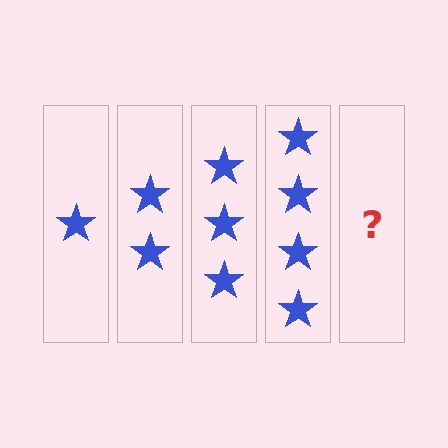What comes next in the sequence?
The next element should be 5 stars.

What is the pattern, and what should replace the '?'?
The pattern is that each step adds one more star. The '?' should be 5 stars.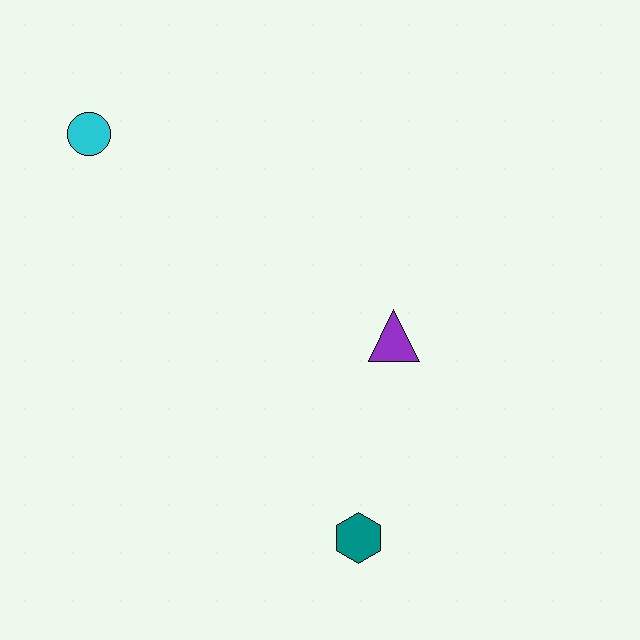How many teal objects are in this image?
There is 1 teal object.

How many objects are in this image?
There are 3 objects.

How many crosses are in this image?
There are no crosses.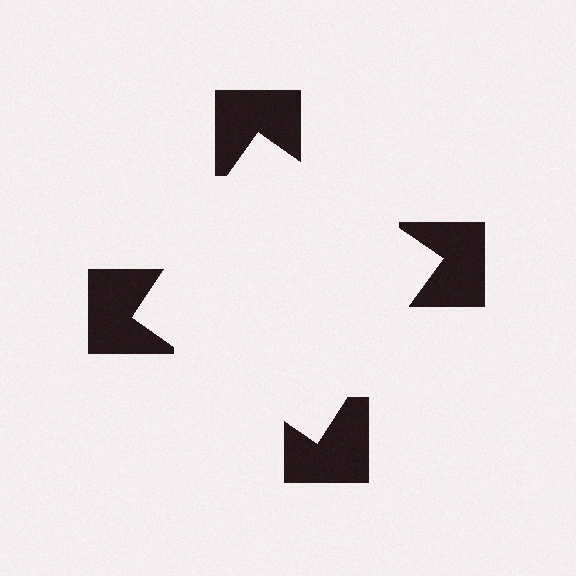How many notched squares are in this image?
There are 4 — one at each vertex of the illusory square.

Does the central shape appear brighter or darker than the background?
It typically appears slightly brighter than the background, even though no actual brightness change is drawn.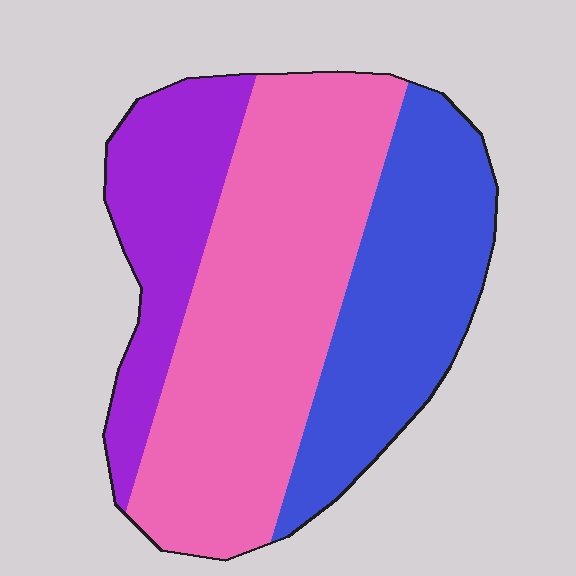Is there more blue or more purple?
Blue.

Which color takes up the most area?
Pink, at roughly 50%.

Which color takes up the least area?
Purple, at roughly 20%.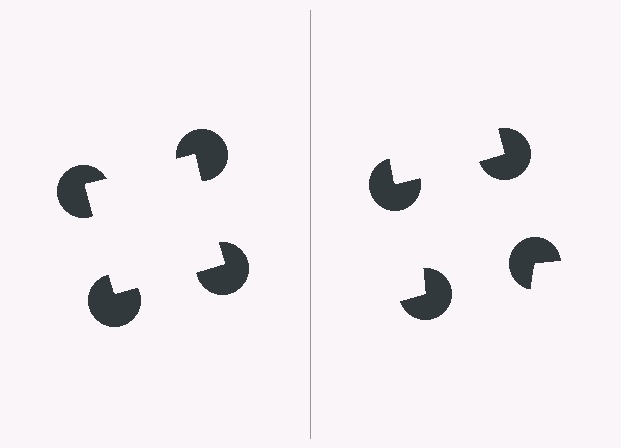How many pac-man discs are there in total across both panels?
8 — 4 on each side.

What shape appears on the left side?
An illusory square.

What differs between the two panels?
The pac-man discs are positioned identically on both sides; only the wedge orientations differ. On the left they align to a square; on the right they are misaligned.